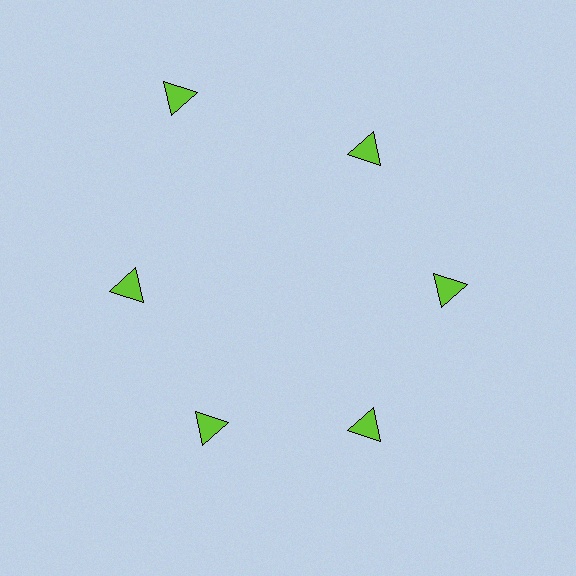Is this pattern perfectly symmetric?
No. The 6 lime triangles are arranged in a ring, but one element near the 11 o'clock position is pushed outward from the center, breaking the 6-fold rotational symmetry.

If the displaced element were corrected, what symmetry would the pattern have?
It would have 6-fold rotational symmetry — the pattern would map onto itself every 60 degrees.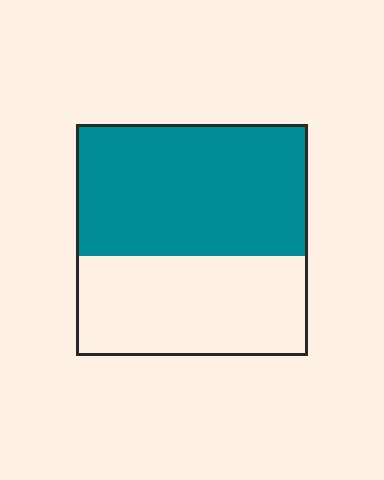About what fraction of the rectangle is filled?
About three fifths (3/5).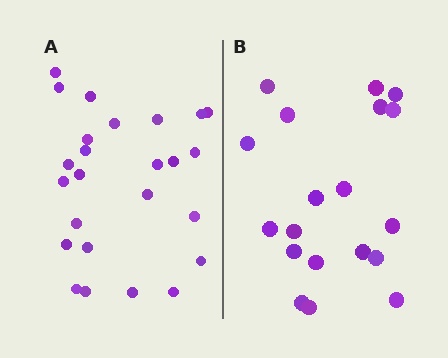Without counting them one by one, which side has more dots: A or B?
Region A (the left region) has more dots.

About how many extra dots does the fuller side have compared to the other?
Region A has about 6 more dots than region B.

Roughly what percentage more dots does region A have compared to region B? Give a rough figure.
About 30% more.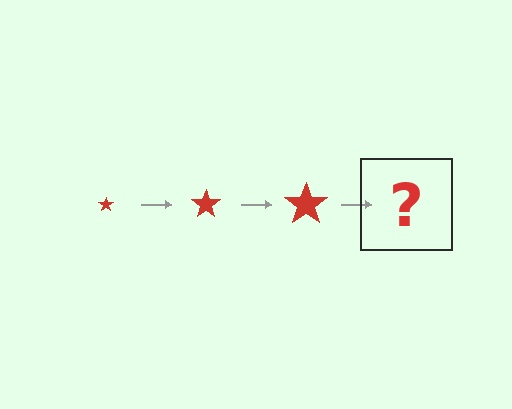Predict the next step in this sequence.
The next step is a red star, larger than the previous one.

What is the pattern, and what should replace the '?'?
The pattern is that the star gets progressively larger each step. The '?' should be a red star, larger than the previous one.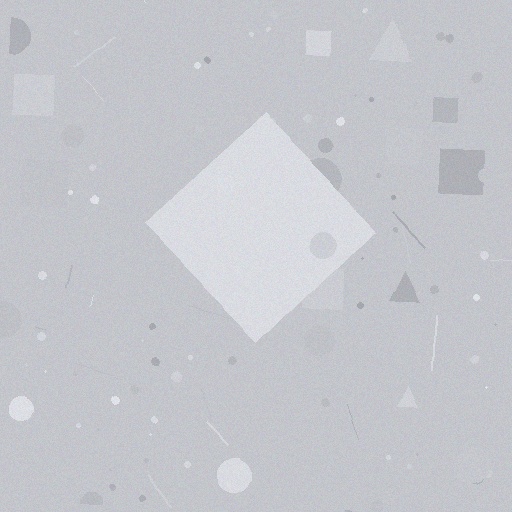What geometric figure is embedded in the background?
A diamond is embedded in the background.